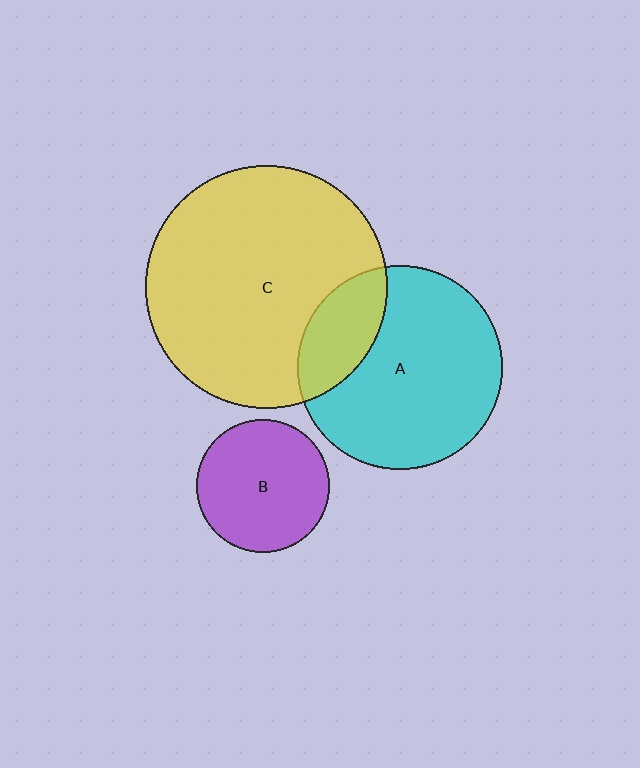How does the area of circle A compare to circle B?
Approximately 2.4 times.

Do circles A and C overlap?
Yes.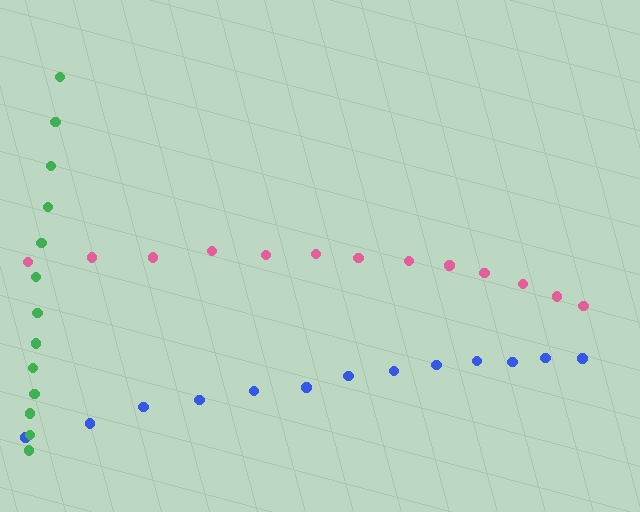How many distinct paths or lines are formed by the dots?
There are 3 distinct paths.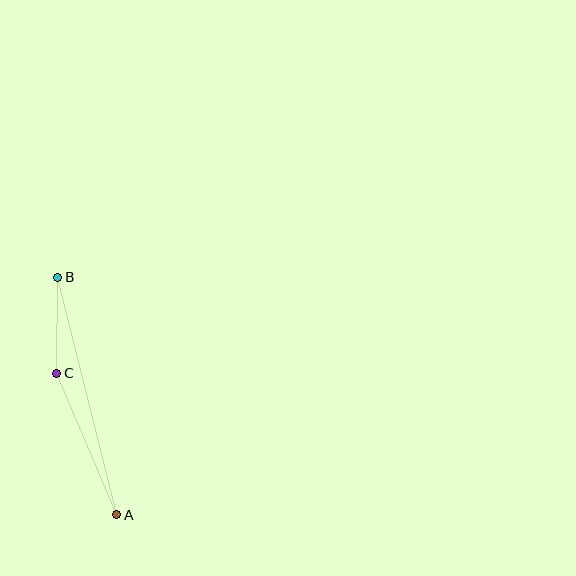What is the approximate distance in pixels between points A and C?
The distance between A and C is approximately 154 pixels.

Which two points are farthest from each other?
Points A and B are farthest from each other.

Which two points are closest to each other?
Points B and C are closest to each other.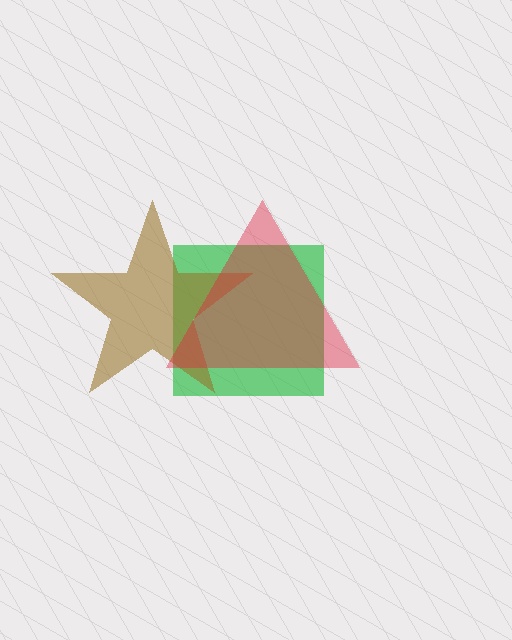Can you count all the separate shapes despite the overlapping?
Yes, there are 3 separate shapes.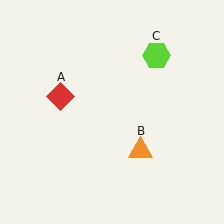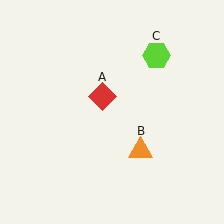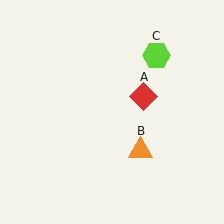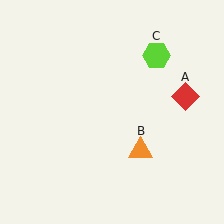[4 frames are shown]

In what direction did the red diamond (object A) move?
The red diamond (object A) moved right.